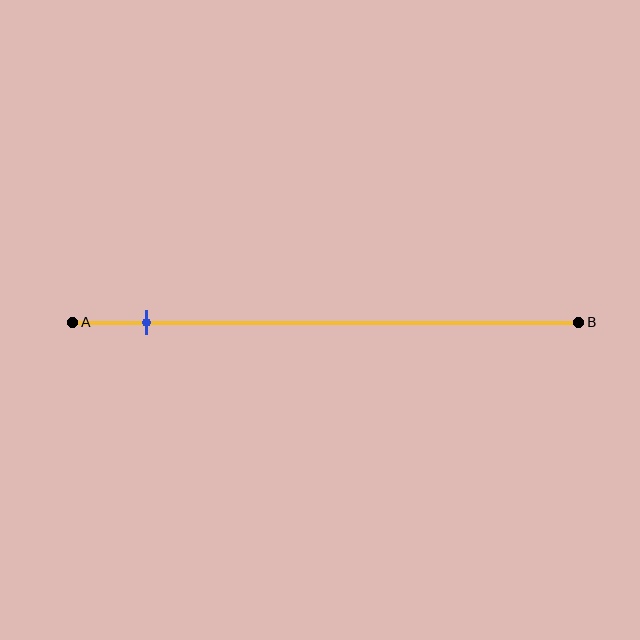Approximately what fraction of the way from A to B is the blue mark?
The blue mark is approximately 15% of the way from A to B.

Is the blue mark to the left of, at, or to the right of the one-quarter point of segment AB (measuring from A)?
The blue mark is to the left of the one-quarter point of segment AB.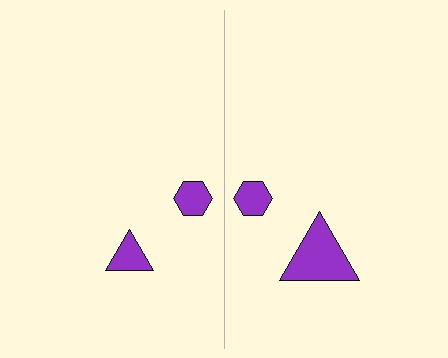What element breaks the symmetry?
The purple triangle on the right side has a different size than its mirror counterpart.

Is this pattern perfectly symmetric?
No, the pattern is not perfectly symmetric. The purple triangle on the right side has a different size than its mirror counterpart.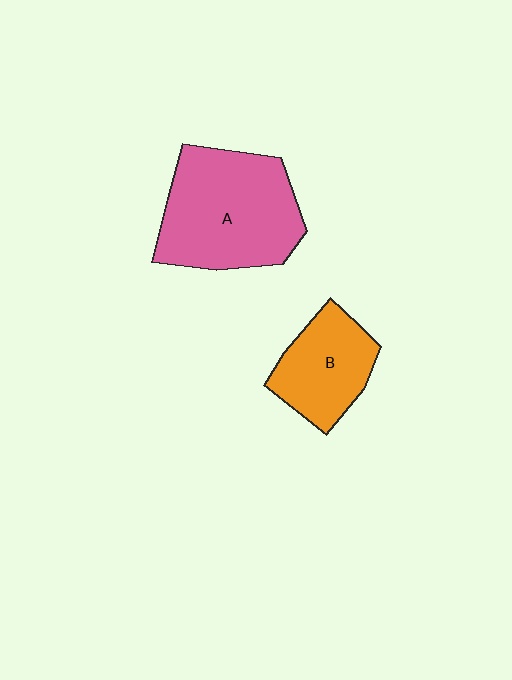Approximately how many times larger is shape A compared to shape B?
Approximately 1.7 times.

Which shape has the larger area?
Shape A (pink).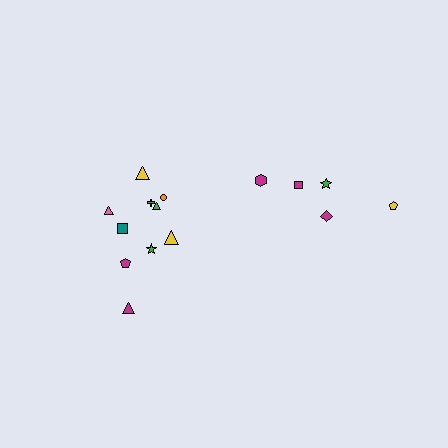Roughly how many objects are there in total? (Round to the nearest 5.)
Roughly 15 objects in total.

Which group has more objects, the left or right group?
The left group.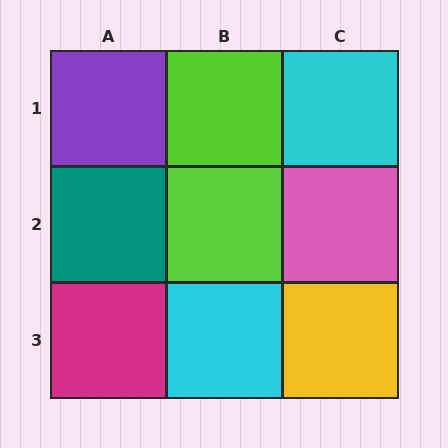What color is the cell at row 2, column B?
Lime.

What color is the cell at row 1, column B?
Lime.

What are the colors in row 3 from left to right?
Magenta, cyan, yellow.